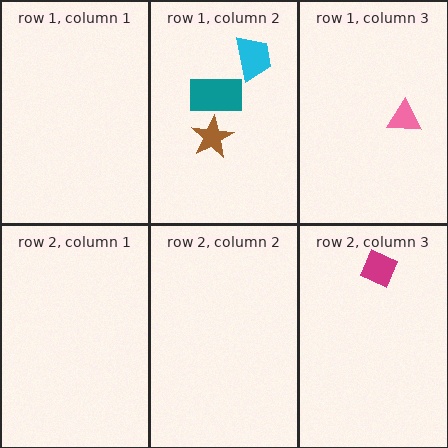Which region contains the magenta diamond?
The row 2, column 3 region.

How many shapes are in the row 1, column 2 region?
3.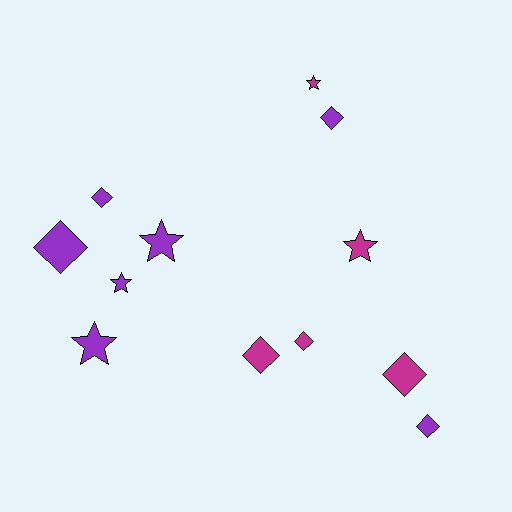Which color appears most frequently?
Purple, with 7 objects.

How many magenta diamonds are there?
There are 3 magenta diamonds.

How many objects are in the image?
There are 12 objects.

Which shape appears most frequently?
Diamond, with 7 objects.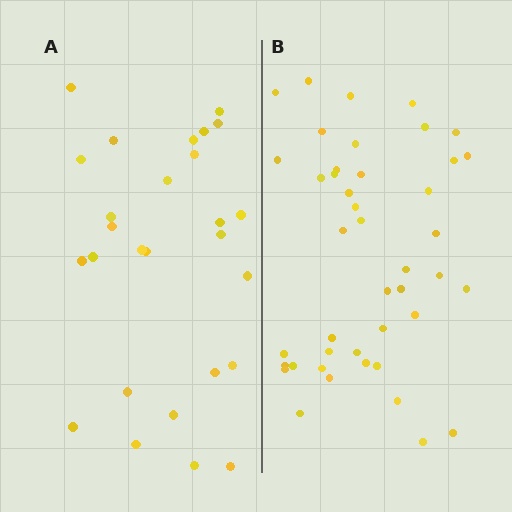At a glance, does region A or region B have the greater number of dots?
Region B (the right region) has more dots.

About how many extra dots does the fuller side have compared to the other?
Region B has approximately 15 more dots than region A.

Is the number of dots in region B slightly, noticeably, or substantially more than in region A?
Region B has substantially more. The ratio is roughly 1.6 to 1.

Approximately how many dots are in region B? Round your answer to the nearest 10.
About 40 dots. (The exact count is 43, which rounds to 40.)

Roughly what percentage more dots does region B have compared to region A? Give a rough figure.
About 60% more.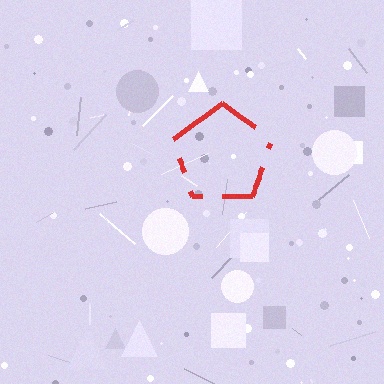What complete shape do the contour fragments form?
The contour fragments form a pentagon.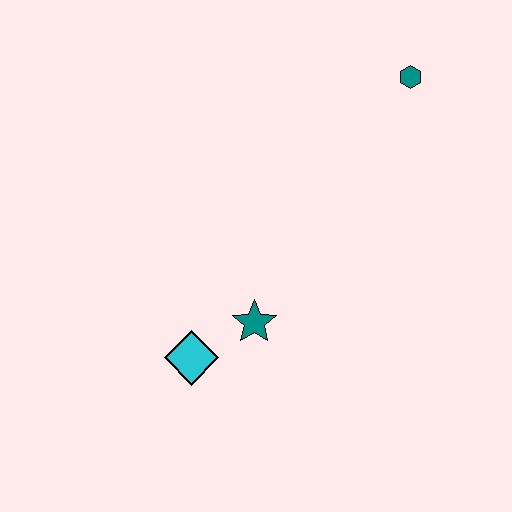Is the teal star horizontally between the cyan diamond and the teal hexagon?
Yes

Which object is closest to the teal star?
The cyan diamond is closest to the teal star.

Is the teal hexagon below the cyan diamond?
No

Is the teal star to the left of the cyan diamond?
No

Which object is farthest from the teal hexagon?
The cyan diamond is farthest from the teal hexagon.